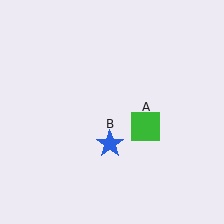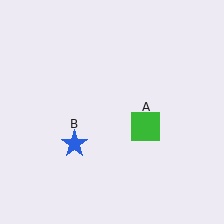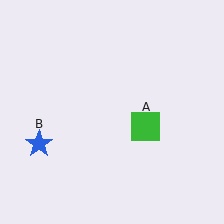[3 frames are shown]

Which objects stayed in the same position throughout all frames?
Green square (object A) remained stationary.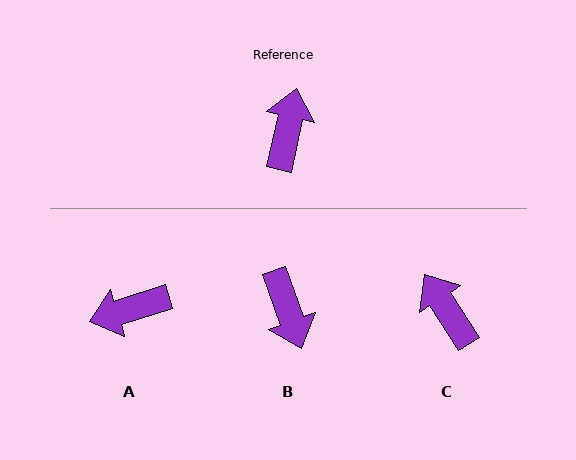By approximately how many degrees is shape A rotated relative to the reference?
Approximately 120 degrees counter-clockwise.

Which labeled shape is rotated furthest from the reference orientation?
B, about 148 degrees away.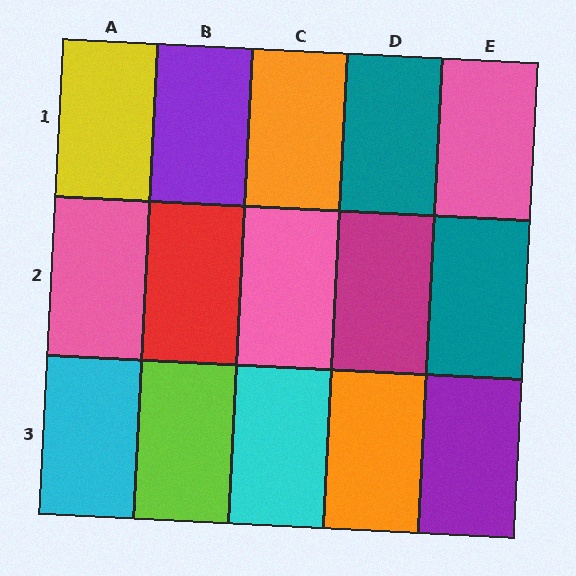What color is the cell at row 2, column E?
Teal.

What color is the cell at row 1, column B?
Purple.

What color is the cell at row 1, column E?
Pink.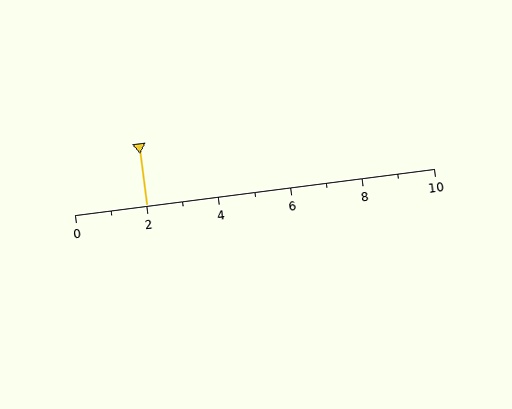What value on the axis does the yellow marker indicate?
The marker indicates approximately 2.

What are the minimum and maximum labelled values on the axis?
The axis runs from 0 to 10.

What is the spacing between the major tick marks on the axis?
The major ticks are spaced 2 apart.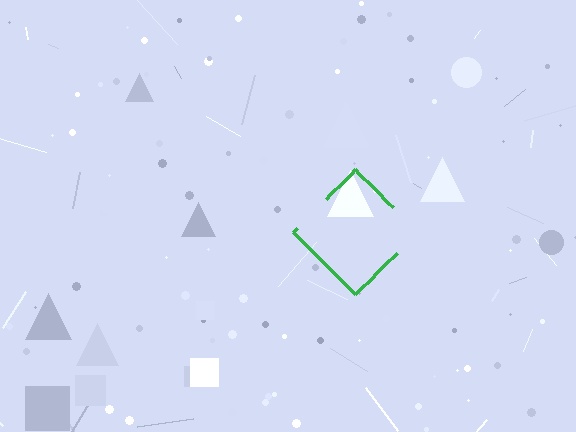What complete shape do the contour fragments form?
The contour fragments form a diamond.